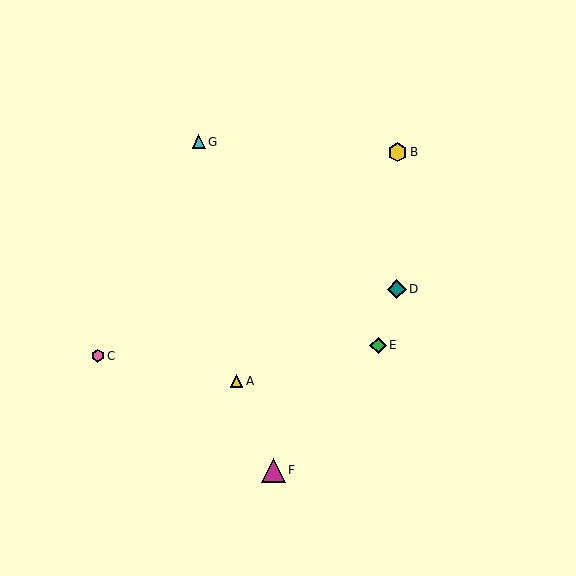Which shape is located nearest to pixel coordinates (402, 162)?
The yellow hexagon (labeled B) at (398, 152) is nearest to that location.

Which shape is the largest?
The magenta triangle (labeled F) is the largest.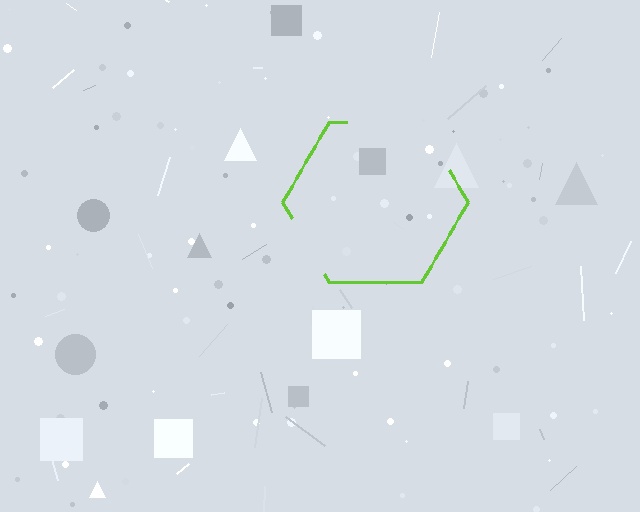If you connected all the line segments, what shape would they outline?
They would outline a hexagon.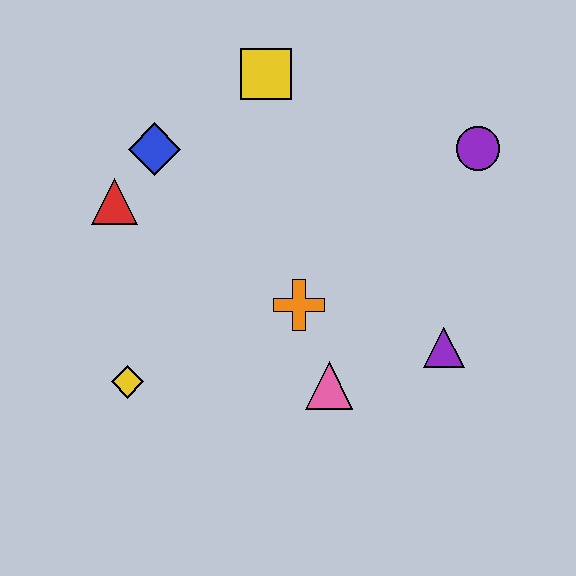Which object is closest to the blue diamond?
The red triangle is closest to the blue diamond.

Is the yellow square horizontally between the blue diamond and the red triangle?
No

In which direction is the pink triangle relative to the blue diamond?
The pink triangle is below the blue diamond.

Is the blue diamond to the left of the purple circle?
Yes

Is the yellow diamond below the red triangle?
Yes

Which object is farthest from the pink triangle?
The yellow square is farthest from the pink triangle.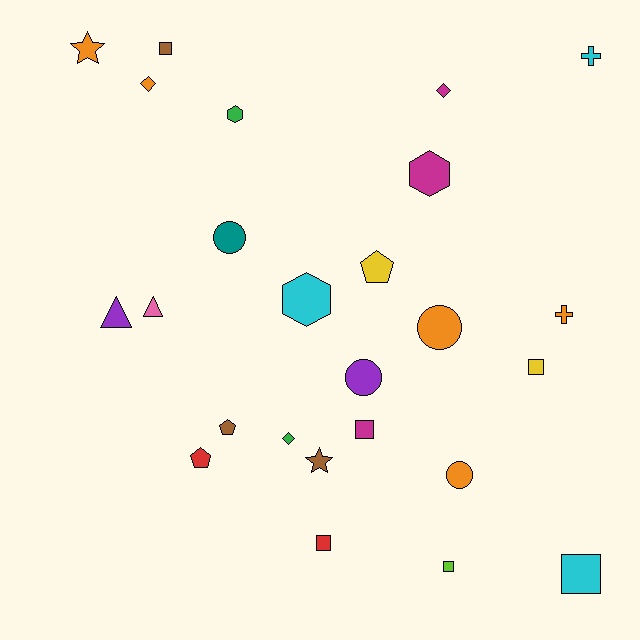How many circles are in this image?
There are 4 circles.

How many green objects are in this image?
There are 2 green objects.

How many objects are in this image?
There are 25 objects.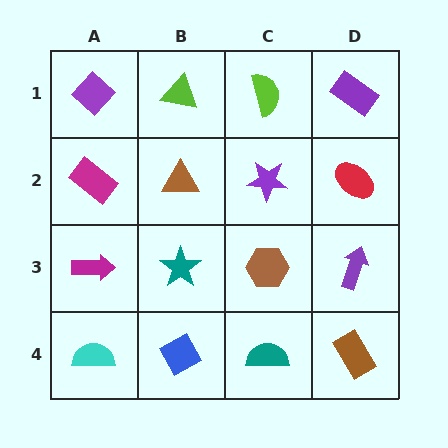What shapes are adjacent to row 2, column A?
A purple diamond (row 1, column A), a magenta arrow (row 3, column A), a brown triangle (row 2, column B).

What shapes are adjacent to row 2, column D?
A purple rectangle (row 1, column D), a purple arrow (row 3, column D), a purple star (row 2, column C).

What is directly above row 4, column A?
A magenta arrow.